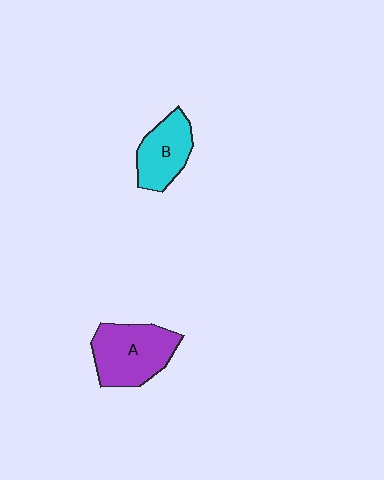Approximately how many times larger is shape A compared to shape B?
Approximately 1.4 times.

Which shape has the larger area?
Shape A (purple).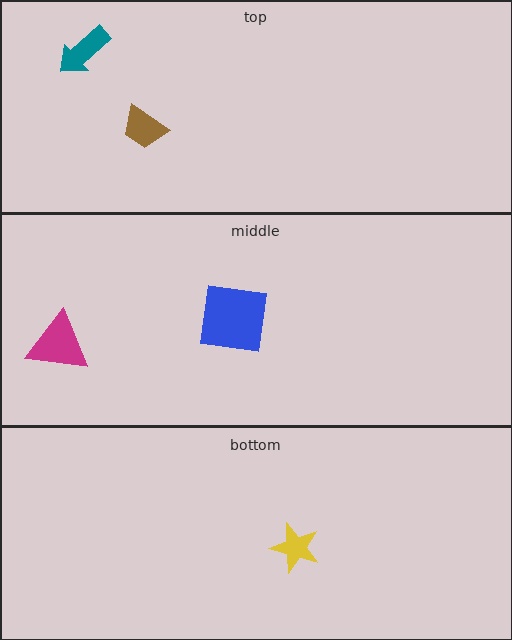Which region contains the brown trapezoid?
The top region.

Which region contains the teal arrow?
The top region.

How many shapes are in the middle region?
2.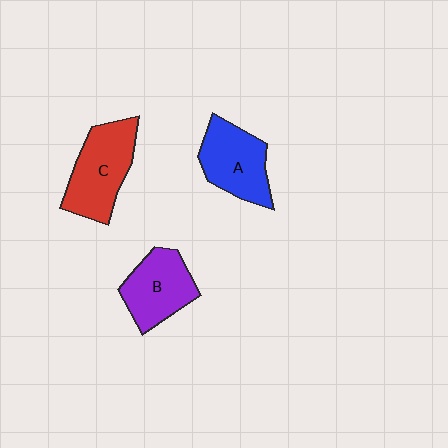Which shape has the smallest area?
Shape B (purple).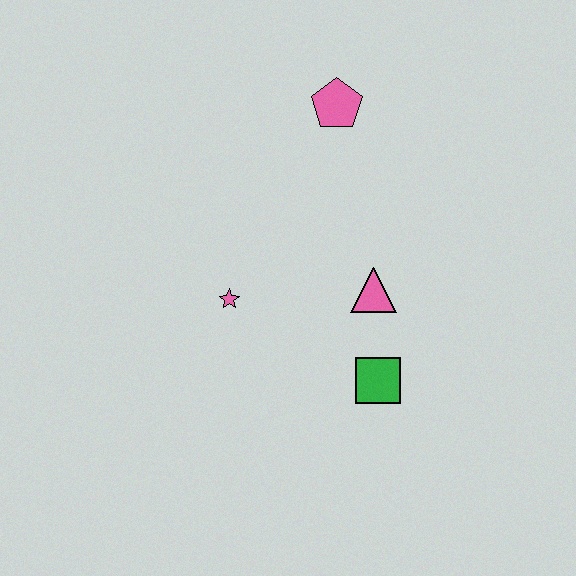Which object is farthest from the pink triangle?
The pink pentagon is farthest from the pink triangle.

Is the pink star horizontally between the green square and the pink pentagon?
No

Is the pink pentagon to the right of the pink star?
Yes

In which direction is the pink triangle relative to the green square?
The pink triangle is above the green square.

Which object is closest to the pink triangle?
The green square is closest to the pink triangle.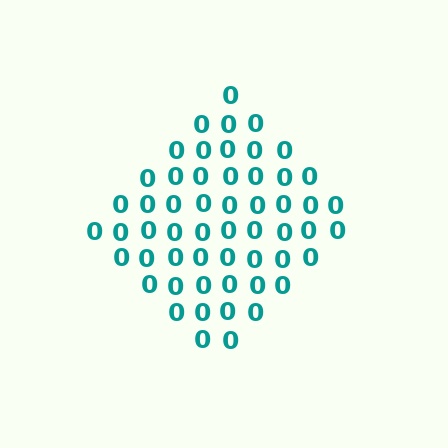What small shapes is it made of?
It is made of small digit 0's.